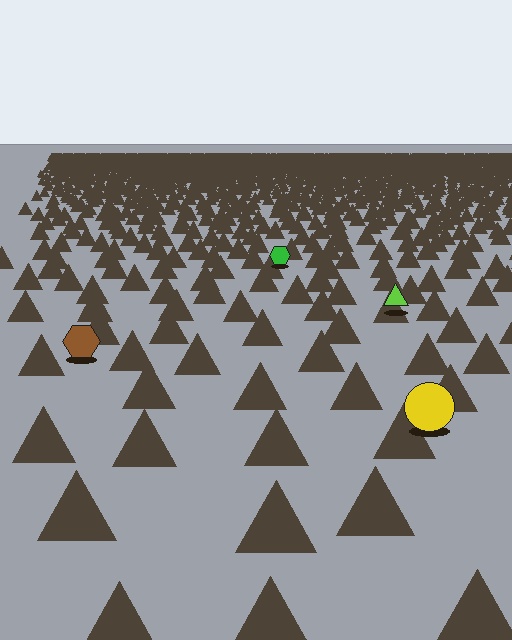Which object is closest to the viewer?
The yellow circle is closest. The texture marks near it are larger and more spread out.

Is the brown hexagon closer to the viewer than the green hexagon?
Yes. The brown hexagon is closer — you can tell from the texture gradient: the ground texture is coarser near it.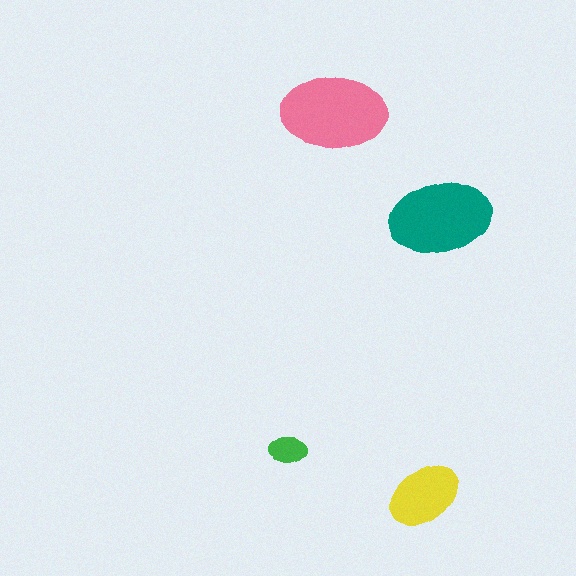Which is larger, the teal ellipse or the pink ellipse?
The pink one.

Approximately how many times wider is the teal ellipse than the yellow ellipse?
About 1.5 times wider.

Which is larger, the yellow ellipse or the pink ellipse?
The pink one.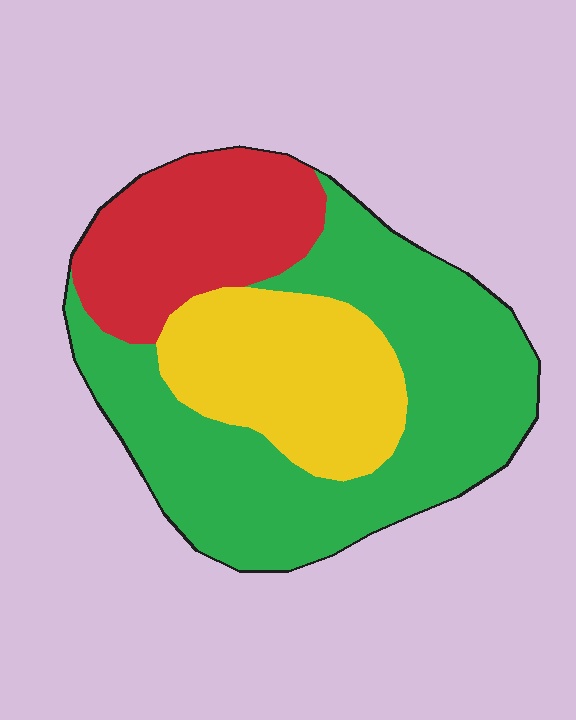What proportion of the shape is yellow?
Yellow takes up about one quarter (1/4) of the shape.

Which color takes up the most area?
Green, at roughly 50%.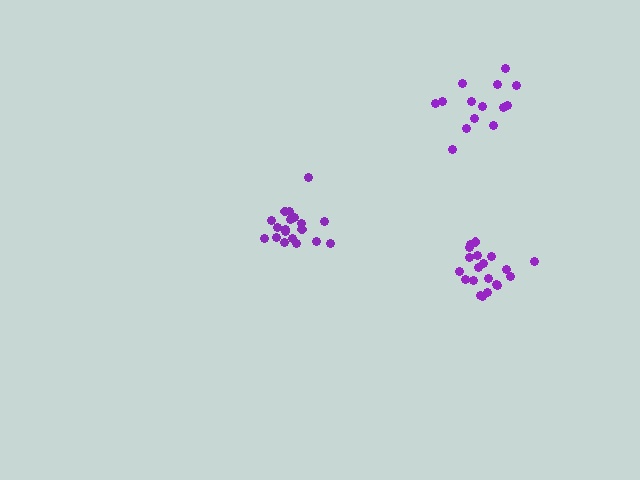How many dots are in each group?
Group 1: 19 dots, Group 2: 20 dots, Group 3: 14 dots (53 total).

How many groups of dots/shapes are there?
There are 3 groups.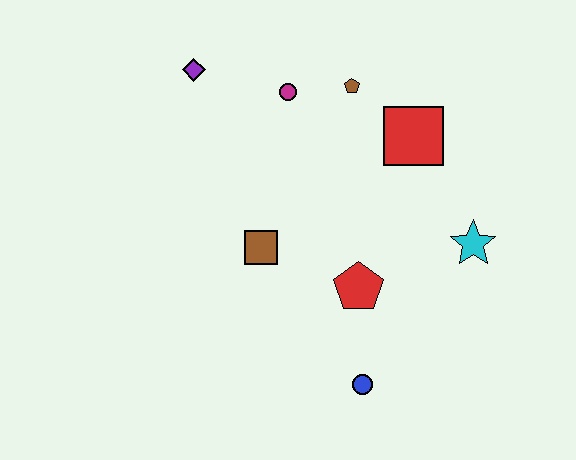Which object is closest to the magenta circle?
The brown pentagon is closest to the magenta circle.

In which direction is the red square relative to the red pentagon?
The red square is above the red pentagon.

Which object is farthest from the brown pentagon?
The blue circle is farthest from the brown pentagon.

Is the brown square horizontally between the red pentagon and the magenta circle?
No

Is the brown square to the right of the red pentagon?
No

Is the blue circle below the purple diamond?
Yes